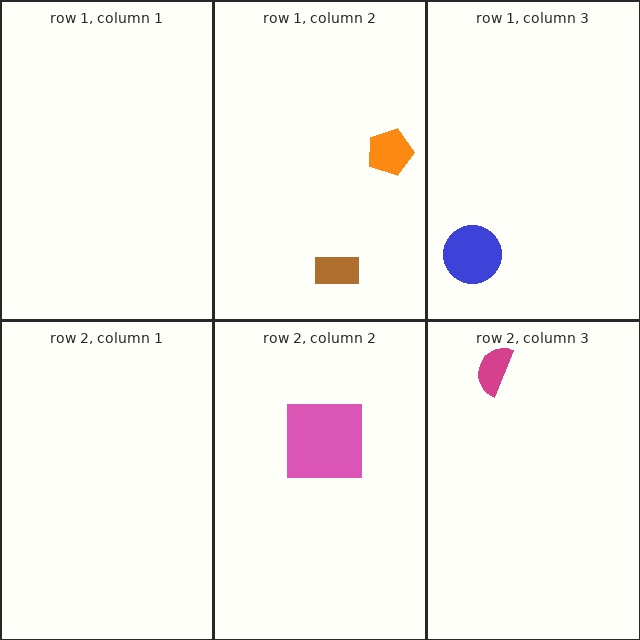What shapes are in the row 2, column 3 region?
The magenta semicircle.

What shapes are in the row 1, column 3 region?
The blue circle.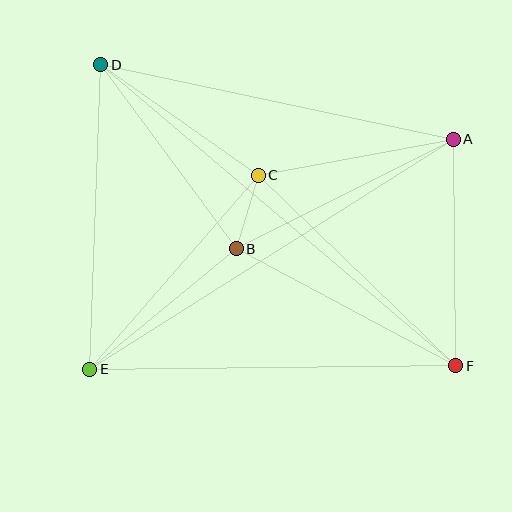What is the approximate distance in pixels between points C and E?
The distance between C and E is approximately 257 pixels.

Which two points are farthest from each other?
Points D and F are farthest from each other.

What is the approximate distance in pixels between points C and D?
The distance between C and D is approximately 192 pixels.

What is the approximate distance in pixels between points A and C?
The distance between A and C is approximately 198 pixels.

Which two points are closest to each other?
Points B and C are closest to each other.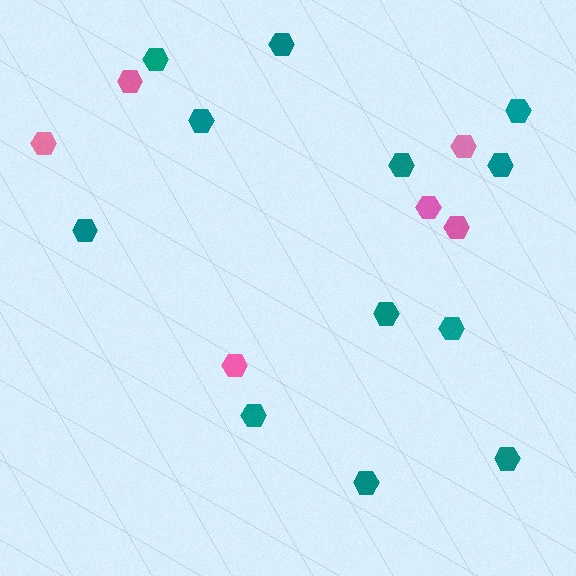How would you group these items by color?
There are 2 groups: one group of teal hexagons (12) and one group of pink hexagons (6).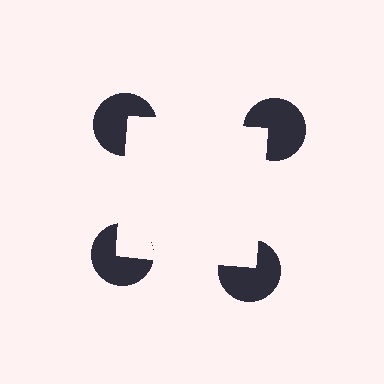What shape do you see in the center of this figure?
An illusory square — its edges are inferred from the aligned wedge cuts in the pac-man discs, not physically drawn.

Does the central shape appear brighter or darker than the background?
It typically appears slightly brighter than the background, even though no actual brightness change is drawn.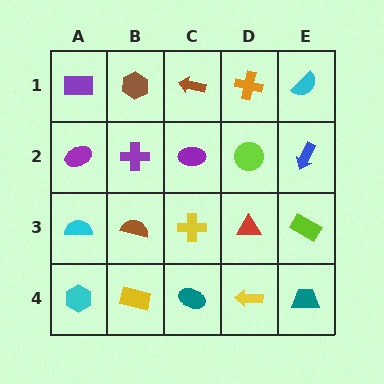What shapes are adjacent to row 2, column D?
An orange cross (row 1, column D), a red triangle (row 3, column D), a purple ellipse (row 2, column C), a blue arrow (row 2, column E).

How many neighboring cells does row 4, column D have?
3.